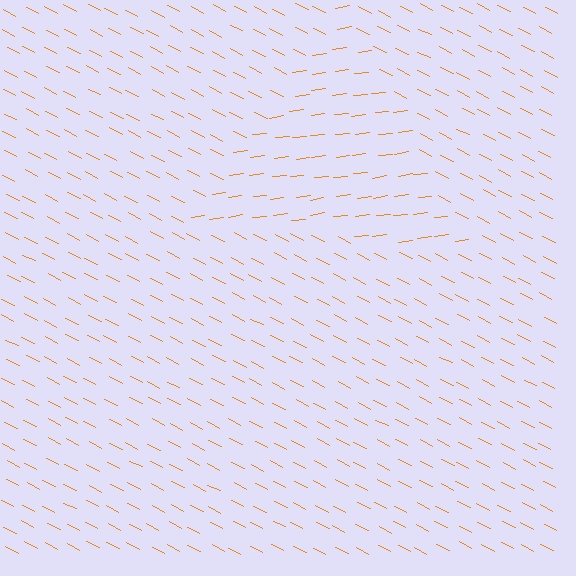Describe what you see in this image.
The image is filled with small orange line segments. A triangle region in the image has lines oriented differently from the surrounding lines, creating a visible texture boundary.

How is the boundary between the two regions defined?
The boundary is defined purely by a change in line orientation (approximately 35 degrees difference). All lines are the same color and thickness.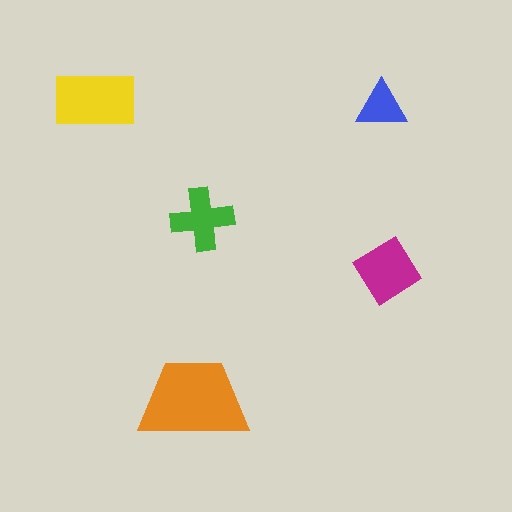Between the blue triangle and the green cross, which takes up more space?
The green cross.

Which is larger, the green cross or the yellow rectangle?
The yellow rectangle.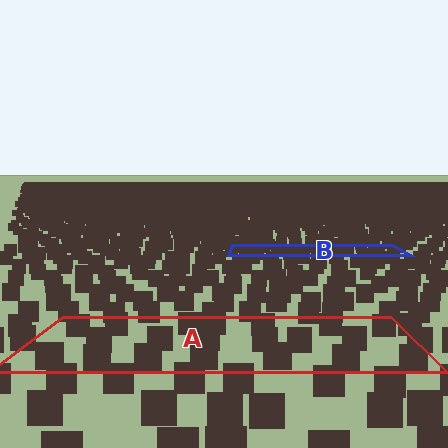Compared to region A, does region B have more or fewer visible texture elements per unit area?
Region B has more texture elements per unit area — they are packed more densely because it is farther away.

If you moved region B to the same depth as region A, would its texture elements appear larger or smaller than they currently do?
They would appear larger. At a closer depth, the same texture elements are projected at a bigger on-screen size.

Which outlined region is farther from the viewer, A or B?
Region B is farther from the viewer — the texture elements inside it appear smaller and more densely packed.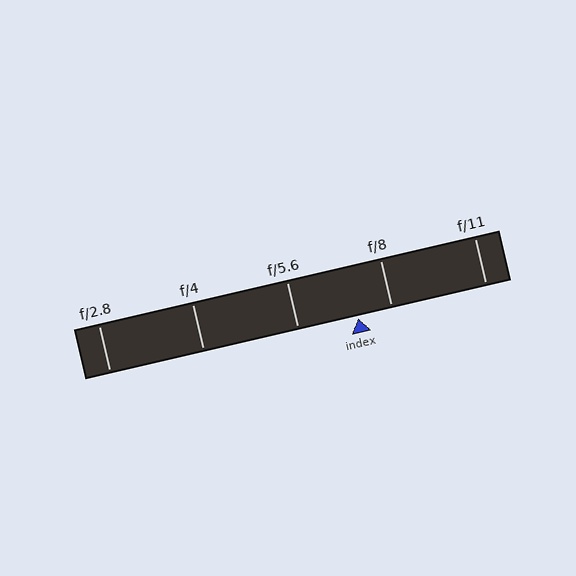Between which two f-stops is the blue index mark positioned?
The index mark is between f/5.6 and f/8.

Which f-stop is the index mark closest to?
The index mark is closest to f/8.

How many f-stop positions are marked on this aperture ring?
There are 5 f-stop positions marked.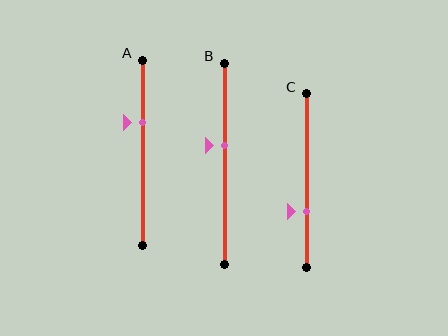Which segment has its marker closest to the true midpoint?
Segment B has its marker closest to the true midpoint.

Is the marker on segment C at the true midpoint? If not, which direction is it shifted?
No, the marker on segment C is shifted downward by about 18% of the segment length.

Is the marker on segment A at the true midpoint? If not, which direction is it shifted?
No, the marker on segment A is shifted upward by about 16% of the segment length.